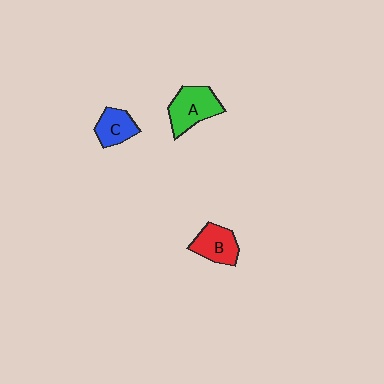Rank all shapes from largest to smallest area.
From largest to smallest: A (green), B (red), C (blue).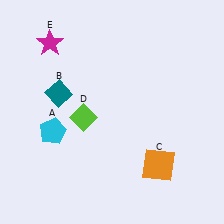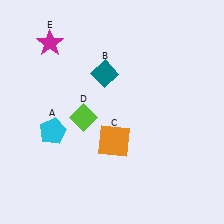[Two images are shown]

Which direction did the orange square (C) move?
The orange square (C) moved left.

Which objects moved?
The objects that moved are: the teal diamond (B), the orange square (C).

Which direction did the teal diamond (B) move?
The teal diamond (B) moved right.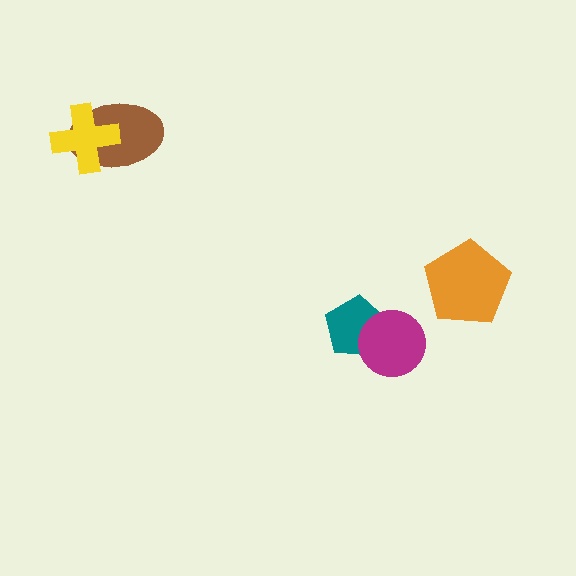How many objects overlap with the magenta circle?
1 object overlaps with the magenta circle.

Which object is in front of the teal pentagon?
The magenta circle is in front of the teal pentagon.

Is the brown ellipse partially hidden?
Yes, it is partially covered by another shape.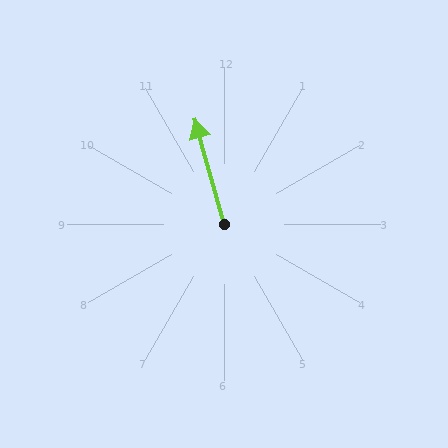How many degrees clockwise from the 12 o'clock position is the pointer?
Approximately 345 degrees.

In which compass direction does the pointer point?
North.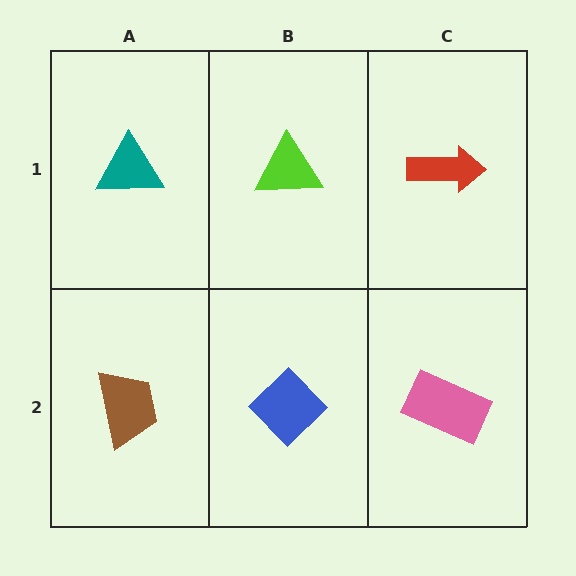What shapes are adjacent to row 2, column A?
A teal triangle (row 1, column A), a blue diamond (row 2, column B).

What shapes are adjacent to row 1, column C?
A pink rectangle (row 2, column C), a lime triangle (row 1, column B).